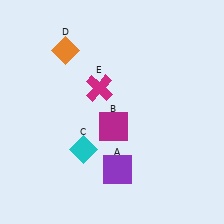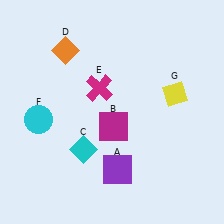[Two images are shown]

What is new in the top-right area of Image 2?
A yellow diamond (G) was added in the top-right area of Image 2.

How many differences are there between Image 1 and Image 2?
There are 2 differences between the two images.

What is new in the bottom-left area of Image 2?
A cyan circle (F) was added in the bottom-left area of Image 2.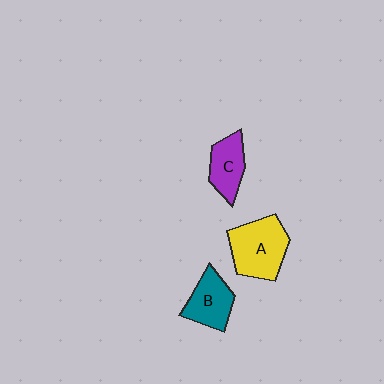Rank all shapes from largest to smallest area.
From largest to smallest: A (yellow), B (teal), C (purple).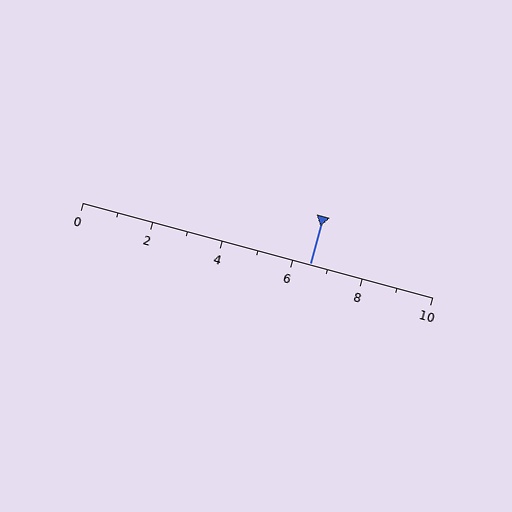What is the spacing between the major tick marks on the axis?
The major ticks are spaced 2 apart.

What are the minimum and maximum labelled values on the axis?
The axis runs from 0 to 10.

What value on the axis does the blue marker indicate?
The marker indicates approximately 6.5.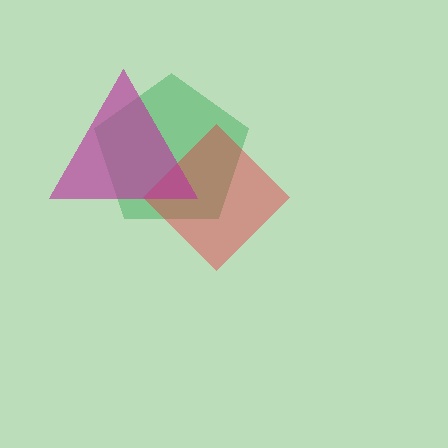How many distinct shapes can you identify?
There are 3 distinct shapes: a green pentagon, a red diamond, a magenta triangle.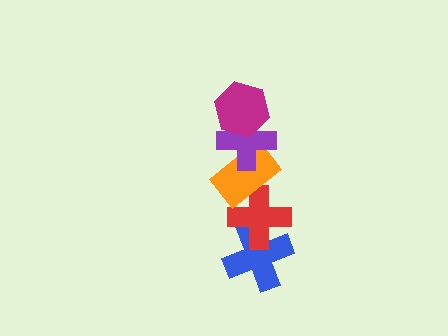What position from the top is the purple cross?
The purple cross is 2nd from the top.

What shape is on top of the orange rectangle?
The purple cross is on top of the orange rectangle.